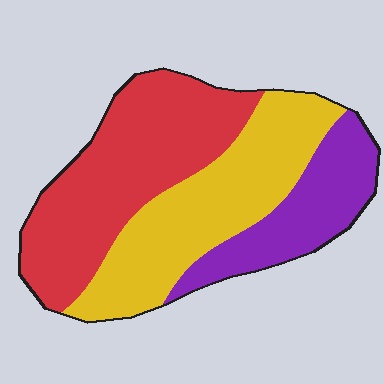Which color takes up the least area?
Purple, at roughly 20%.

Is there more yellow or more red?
Red.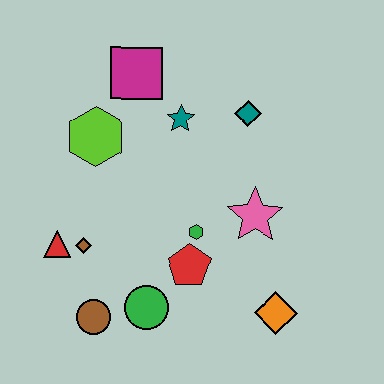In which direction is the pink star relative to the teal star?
The pink star is below the teal star.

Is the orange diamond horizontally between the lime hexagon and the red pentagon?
No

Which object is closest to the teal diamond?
The teal star is closest to the teal diamond.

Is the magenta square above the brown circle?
Yes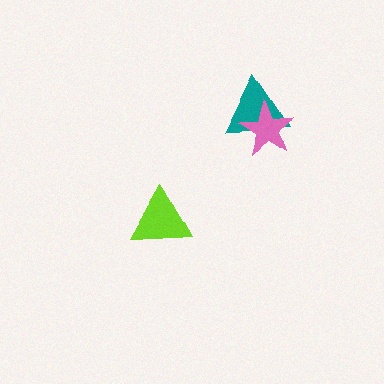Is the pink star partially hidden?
No, no other shape covers it.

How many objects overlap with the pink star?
1 object overlaps with the pink star.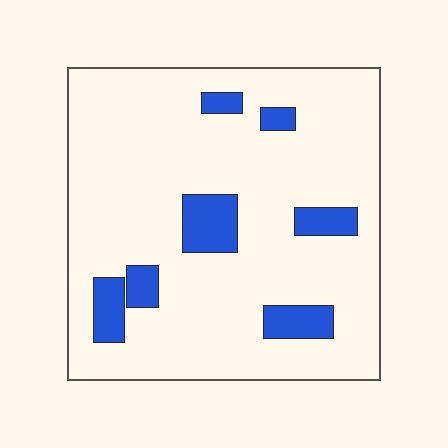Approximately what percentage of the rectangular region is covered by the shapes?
Approximately 15%.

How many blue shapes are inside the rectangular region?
7.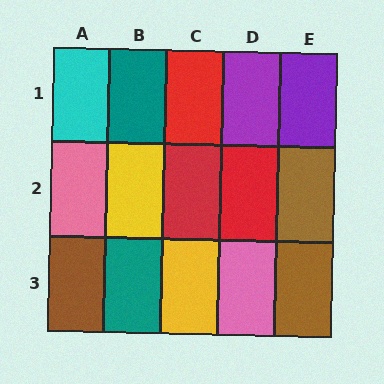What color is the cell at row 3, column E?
Brown.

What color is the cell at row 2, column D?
Red.